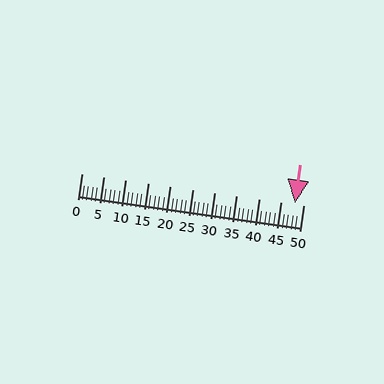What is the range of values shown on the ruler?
The ruler shows values from 0 to 50.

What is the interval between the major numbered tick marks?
The major tick marks are spaced 5 units apart.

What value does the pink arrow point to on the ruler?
The pink arrow points to approximately 48.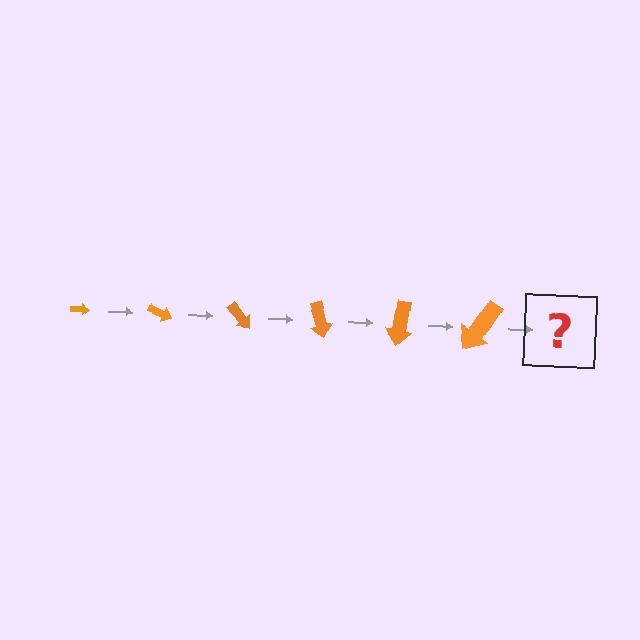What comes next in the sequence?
The next element should be an arrow, larger than the previous one and rotated 150 degrees from the start.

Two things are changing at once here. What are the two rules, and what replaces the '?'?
The two rules are that the arrow grows larger each step and it rotates 25 degrees each step. The '?' should be an arrow, larger than the previous one and rotated 150 degrees from the start.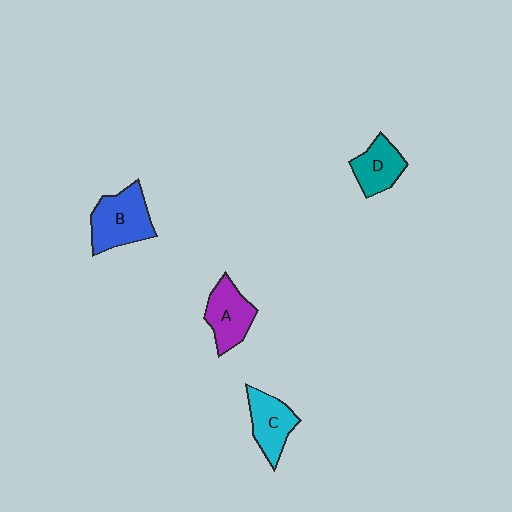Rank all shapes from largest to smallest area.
From largest to smallest: B (blue), A (purple), C (cyan), D (teal).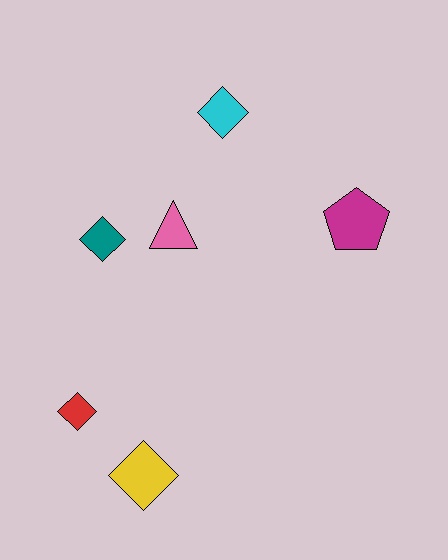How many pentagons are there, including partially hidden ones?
There is 1 pentagon.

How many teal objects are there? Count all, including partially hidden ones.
There is 1 teal object.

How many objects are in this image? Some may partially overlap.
There are 6 objects.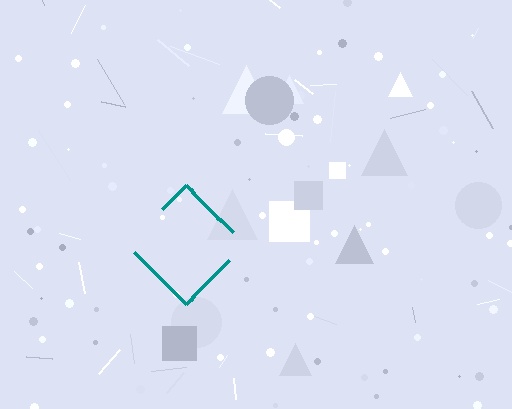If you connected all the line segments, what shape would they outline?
They would outline a diamond.